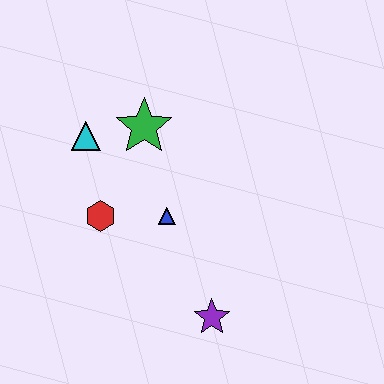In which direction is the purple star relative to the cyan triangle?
The purple star is below the cyan triangle.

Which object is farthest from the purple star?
The cyan triangle is farthest from the purple star.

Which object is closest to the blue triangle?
The red hexagon is closest to the blue triangle.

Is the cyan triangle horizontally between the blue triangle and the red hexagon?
No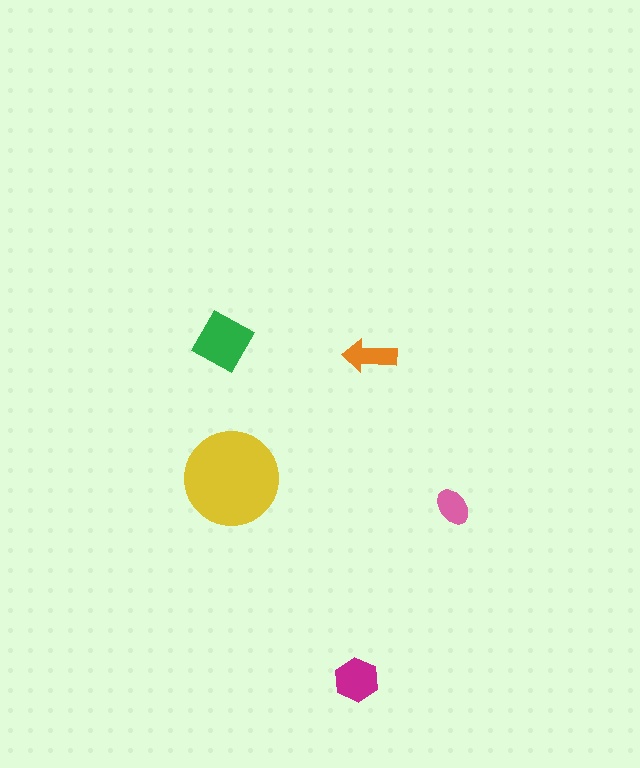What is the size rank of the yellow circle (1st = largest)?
1st.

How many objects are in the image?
There are 5 objects in the image.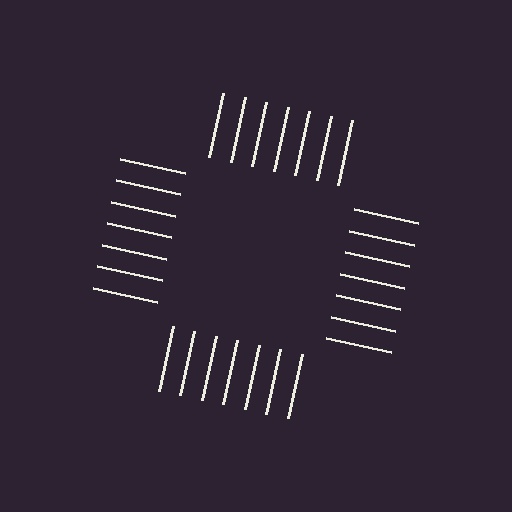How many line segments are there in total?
28 — 7 along each of the 4 edges.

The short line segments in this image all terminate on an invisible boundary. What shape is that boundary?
An illusory square — the line segments terminate on its edges but no continuous stroke is drawn.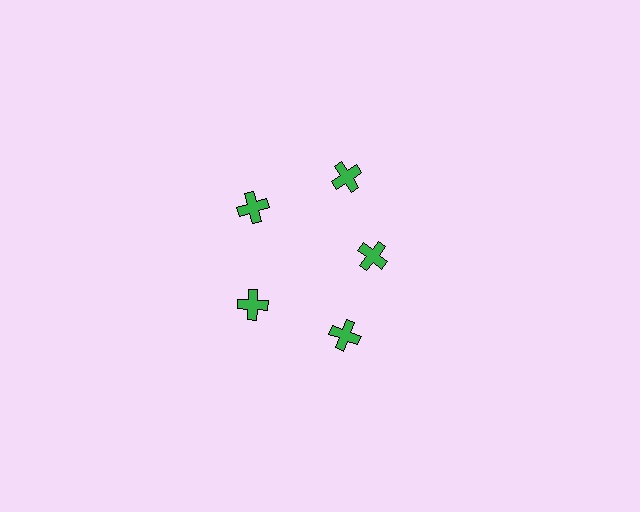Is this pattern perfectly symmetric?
No. The 5 green crosses are arranged in a ring, but one element near the 3 o'clock position is pulled inward toward the center, breaking the 5-fold rotational symmetry.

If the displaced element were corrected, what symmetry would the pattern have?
It would have 5-fold rotational symmetry — the pattern would map onto itself every 72 degrees.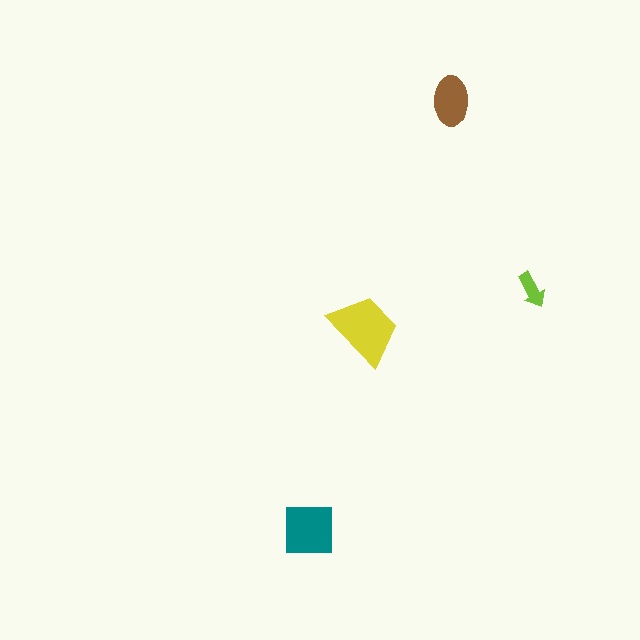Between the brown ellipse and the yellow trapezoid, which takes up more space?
The yellow trapezoid.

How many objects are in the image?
There are 4 objects in the image.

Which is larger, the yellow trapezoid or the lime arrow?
The yellow trapezoid.